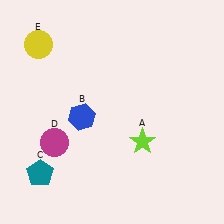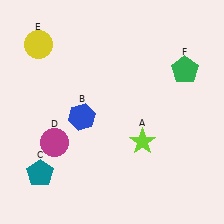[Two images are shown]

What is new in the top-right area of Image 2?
A green pentagon (F) was added in the top-right area of Image 2.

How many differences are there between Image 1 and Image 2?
There is 1 difference between the two images.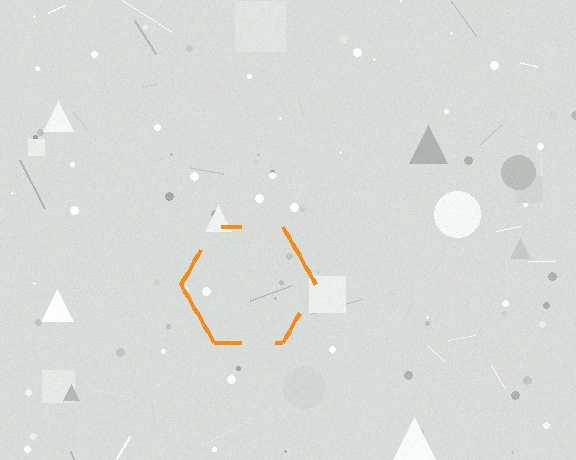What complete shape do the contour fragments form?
The contour fragments form a hexagon.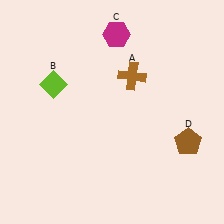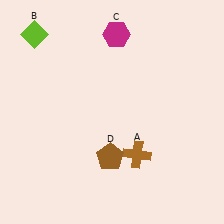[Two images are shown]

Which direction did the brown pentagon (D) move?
The brown pentagon (D) moved left.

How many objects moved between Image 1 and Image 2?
3 objects moved between the two images.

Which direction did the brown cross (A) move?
The brown cross (A) moved down.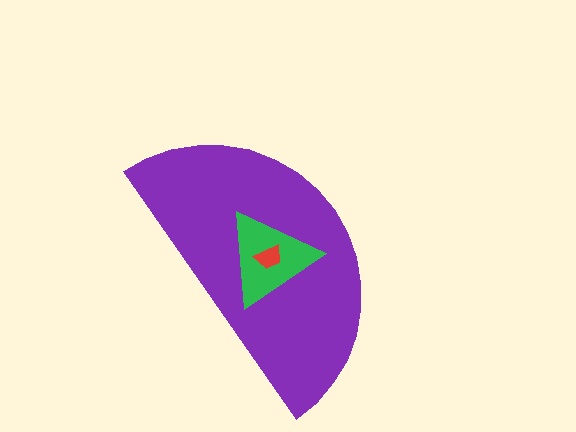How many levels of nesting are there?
3.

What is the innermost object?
The red trapezoid.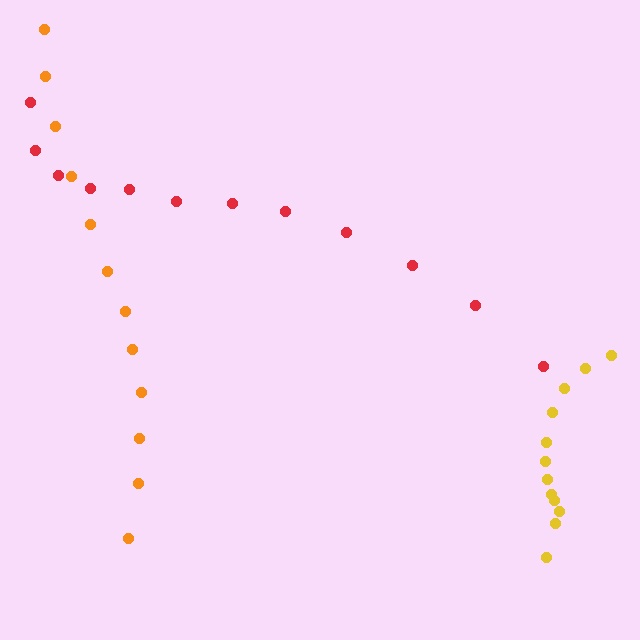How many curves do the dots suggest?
There are 3 distinct paths.